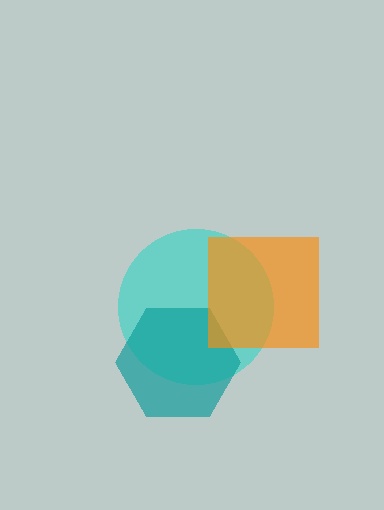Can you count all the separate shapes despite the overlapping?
Yes, there are 3 separate shapes.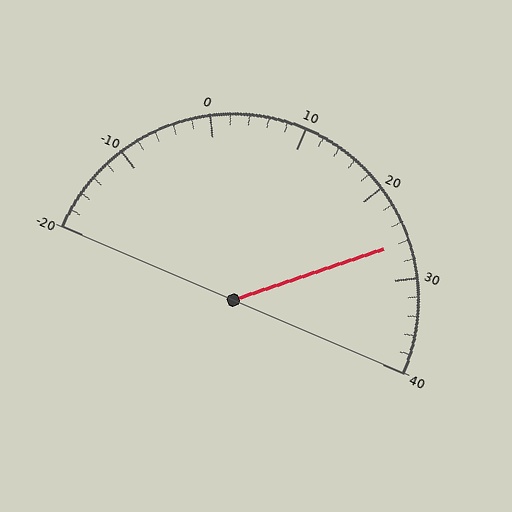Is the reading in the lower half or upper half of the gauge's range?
The reading is in the upper half of the range (-20 to 40).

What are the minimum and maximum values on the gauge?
The gauge ranges from -20 to 40.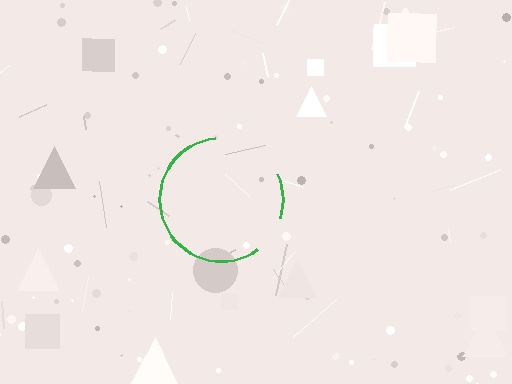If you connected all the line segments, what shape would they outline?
They would outline a circle.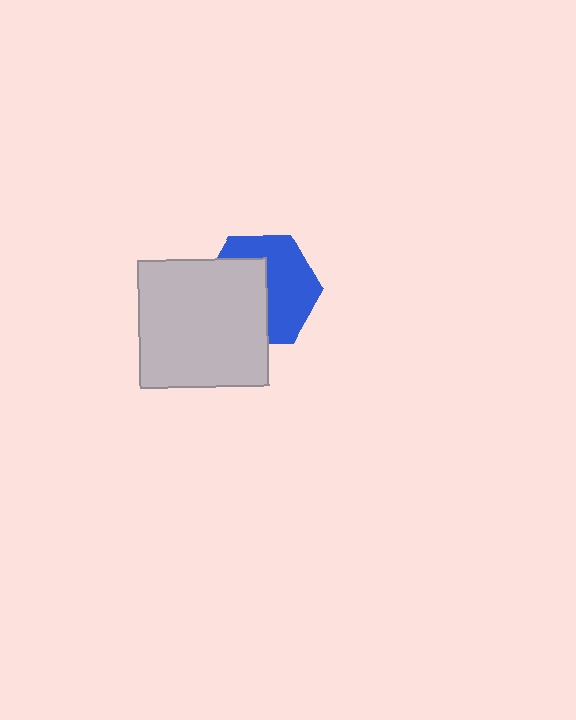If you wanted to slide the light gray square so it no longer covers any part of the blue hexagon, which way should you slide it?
Slide it left — that is the most direct way to separate the two shapes.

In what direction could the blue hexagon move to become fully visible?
The blue hexagon could move right. That would shift it out from behind the light gray square entirely.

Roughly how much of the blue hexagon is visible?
About half of it is visible (roughly 52%).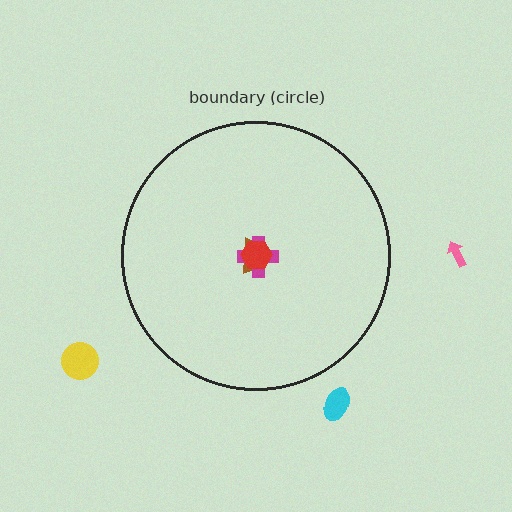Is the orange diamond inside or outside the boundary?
Inside.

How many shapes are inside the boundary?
4 inside, 3 outside.